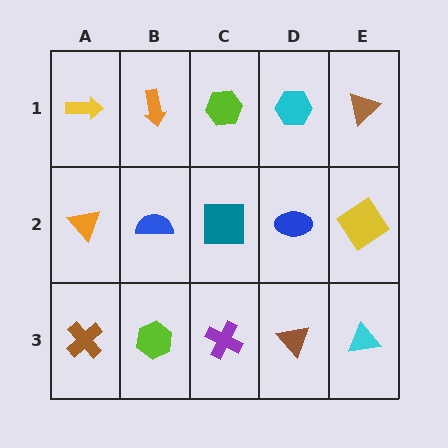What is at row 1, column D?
A cyan hexagon.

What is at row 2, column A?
An orange triangle.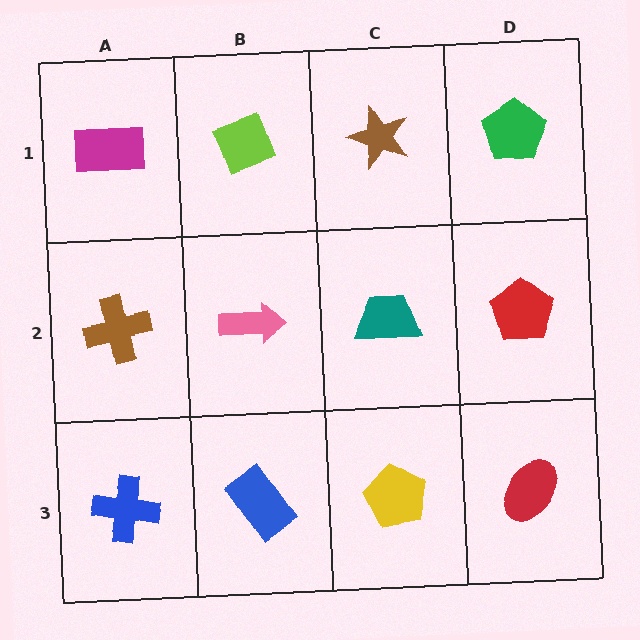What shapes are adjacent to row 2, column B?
A lime diamond (row 1, column B), a blue rectangle (row 3, column B), a brown cross (row 2, column A), a teal trapezoid (row 2, column C).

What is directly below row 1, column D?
A red pentagon.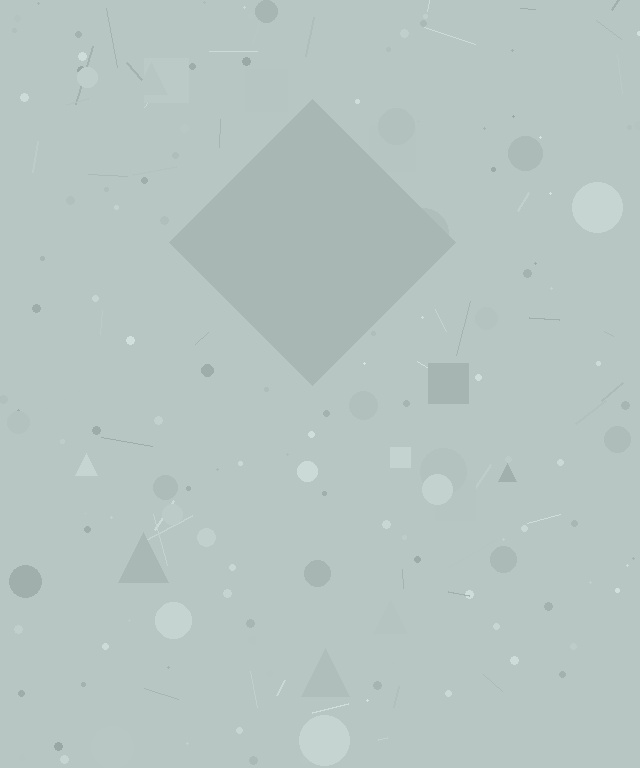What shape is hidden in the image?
A diamond is hidden in the image.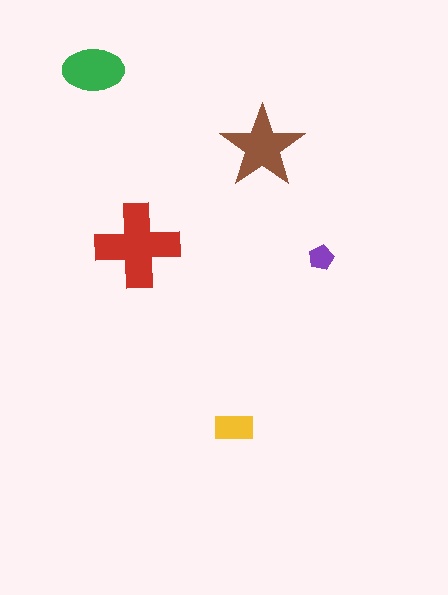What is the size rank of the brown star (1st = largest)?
2nd.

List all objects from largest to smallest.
The red cross, the brown star, the green ellipse, the yellow rectangle, the purple pentagon.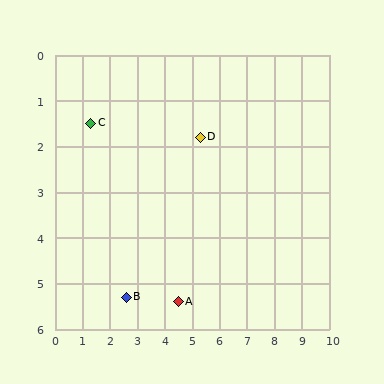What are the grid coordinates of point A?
Point A is at approximately (4.5, 5.4).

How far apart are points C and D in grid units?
Points C and D are about 4.0 grid units apart.